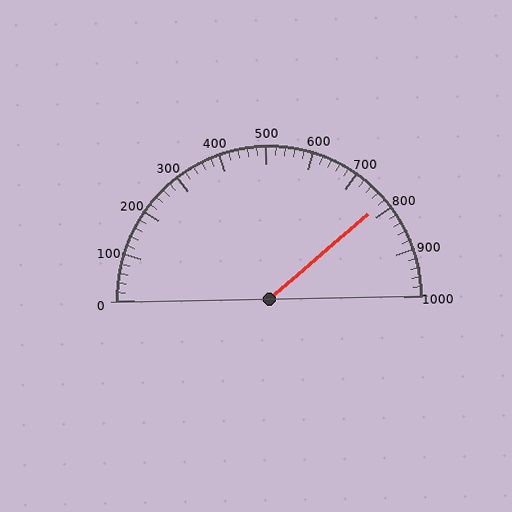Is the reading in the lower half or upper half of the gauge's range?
The reading is in the upper half of the range (0 to 1000).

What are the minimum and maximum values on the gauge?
The gauge ranges from 0 to 1000.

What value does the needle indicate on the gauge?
The needle indicates approximately 780.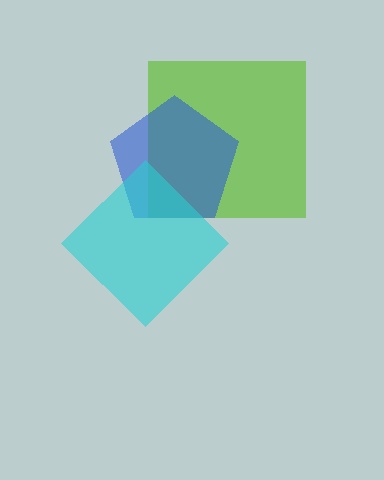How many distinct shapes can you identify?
There are 3 distinct shapes: a lime square, a blue pentagon, a cyan diamond.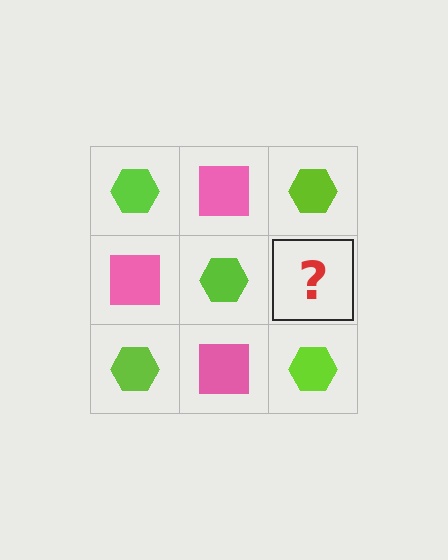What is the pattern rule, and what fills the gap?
The rule is that it alternates lime hexagon and pink square in a checkerboard pattern. The gap should be filled with a pink square.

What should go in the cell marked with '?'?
The missing cell should contain a pink square.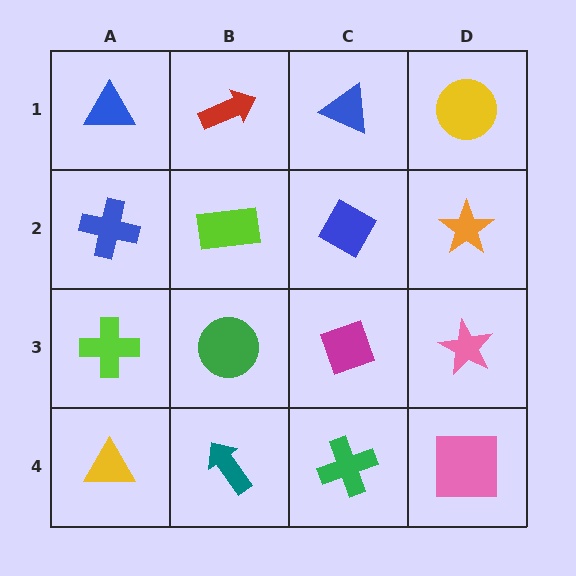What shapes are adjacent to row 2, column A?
A blue triangle (row 1, column A), a lime cross (row 3, column A), a lime rectangle (row 2, column B).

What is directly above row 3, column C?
A blue diamond.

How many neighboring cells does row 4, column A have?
2.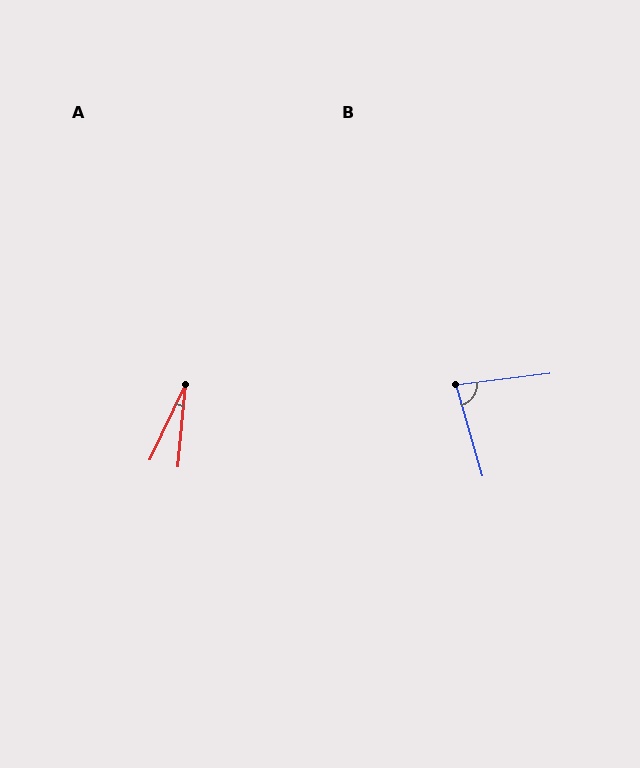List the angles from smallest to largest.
A (20°), B (81°).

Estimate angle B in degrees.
Approximately 81 degrees.